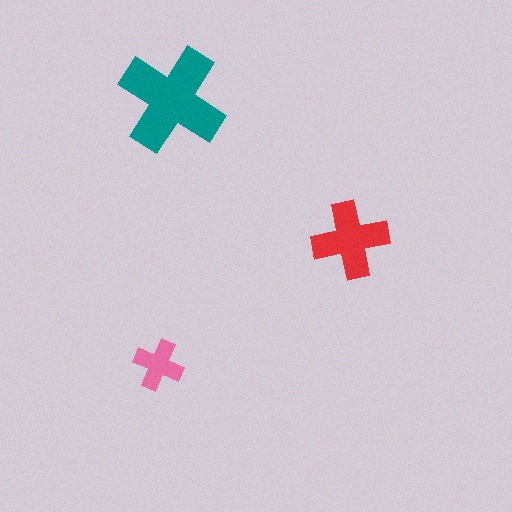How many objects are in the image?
There are 3 objects in the image.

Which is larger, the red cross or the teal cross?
The teal one.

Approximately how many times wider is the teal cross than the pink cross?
About 2 times wider.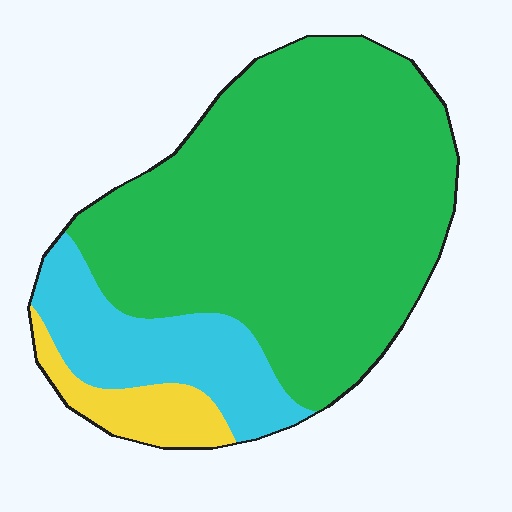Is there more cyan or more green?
Green.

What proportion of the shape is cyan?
Cyan takes up less than a quarter of the shape.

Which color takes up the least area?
Yellow, at roughly 10%.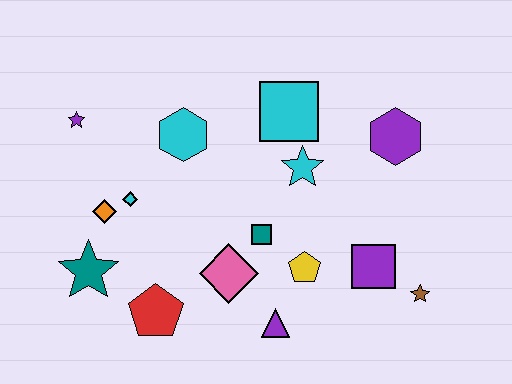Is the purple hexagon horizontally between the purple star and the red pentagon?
No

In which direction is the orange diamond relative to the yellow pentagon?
The orange diamond is to the left of the yellow pentagon.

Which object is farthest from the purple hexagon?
The teal star is farthest from the purple hexagon.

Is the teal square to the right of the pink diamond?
Yes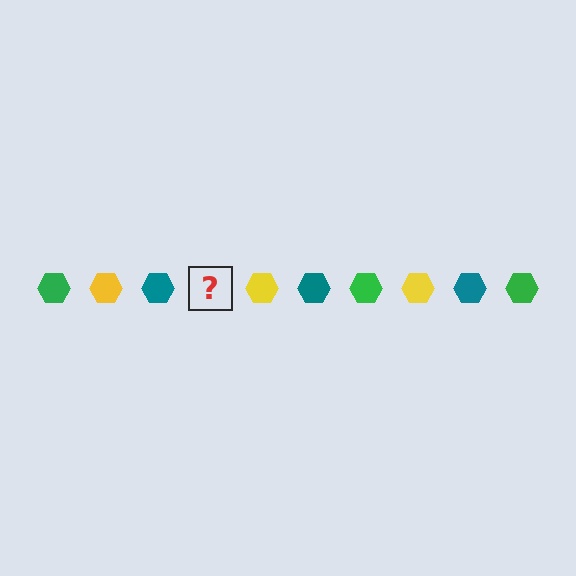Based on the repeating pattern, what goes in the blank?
The blank should be a green hexagon.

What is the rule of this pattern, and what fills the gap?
The rule is that the pattern cycles through green, yellow, teal hexagons. The gap should be filled with a green hexagon.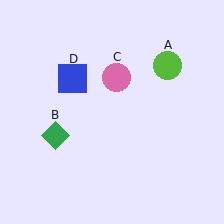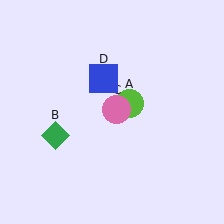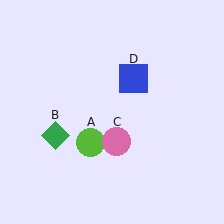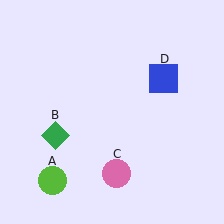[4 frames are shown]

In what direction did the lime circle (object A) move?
The lime circle (object A) moved down and to the left.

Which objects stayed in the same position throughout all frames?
Green diamond (object B) remained stationary.